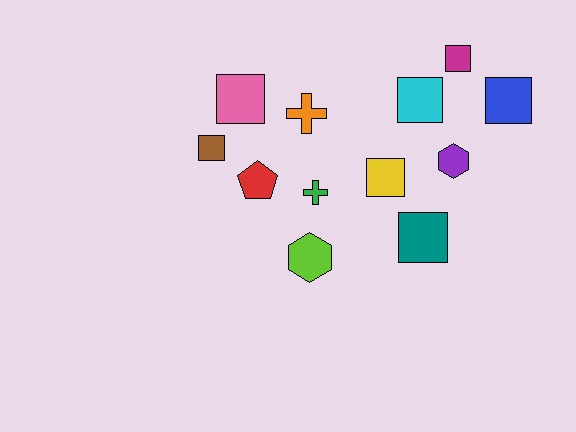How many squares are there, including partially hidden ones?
There are 7 squares.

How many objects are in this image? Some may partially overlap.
There are 12 objects.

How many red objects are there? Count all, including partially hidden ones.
There is 1 red object.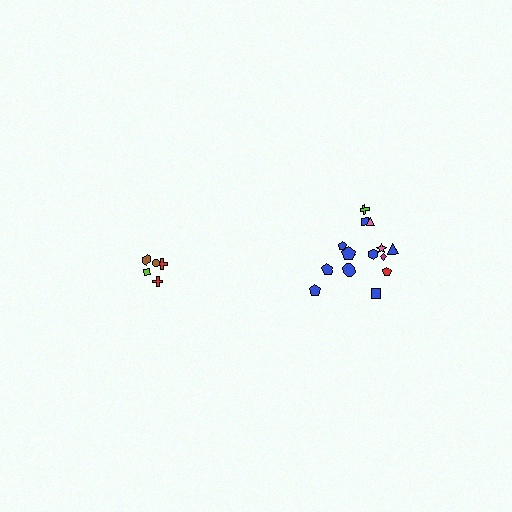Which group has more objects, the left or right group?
The right group.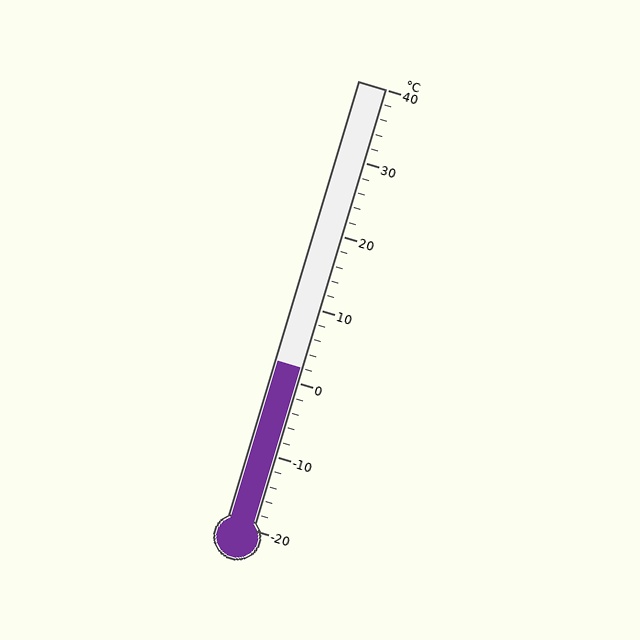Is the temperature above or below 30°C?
The temperature is below 30°C.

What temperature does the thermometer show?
The thermometer shows approximately 2°C.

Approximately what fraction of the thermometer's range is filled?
The thermometer is filled to approximately 35% of its range.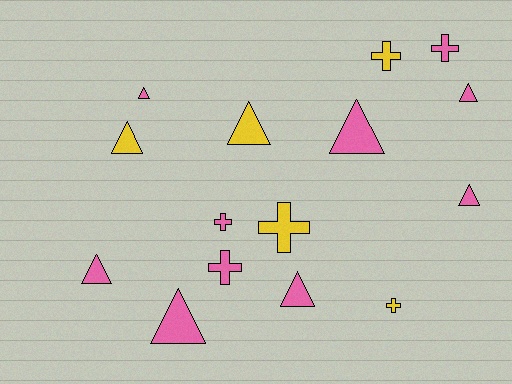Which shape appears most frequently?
Triangle, with 9 objects.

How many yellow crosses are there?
There are 3 yellow crosses.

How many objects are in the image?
There are 15 objects.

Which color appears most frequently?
Pink, with 10 objects.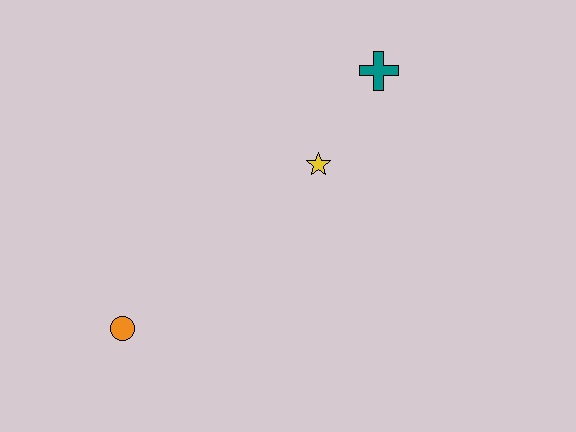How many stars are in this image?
There is 1 star.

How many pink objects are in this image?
There are no pink objects.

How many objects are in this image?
There are 3 objects.